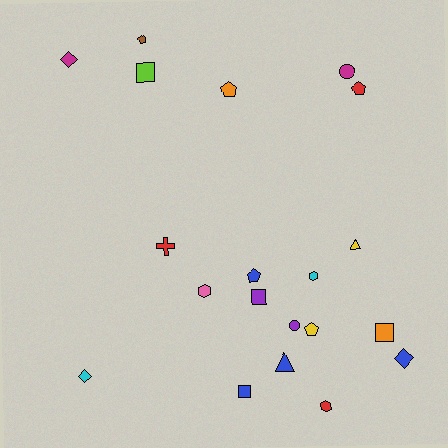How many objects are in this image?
There are 20 objects.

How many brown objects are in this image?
There is 1 brown object.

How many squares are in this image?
There are 4 squares.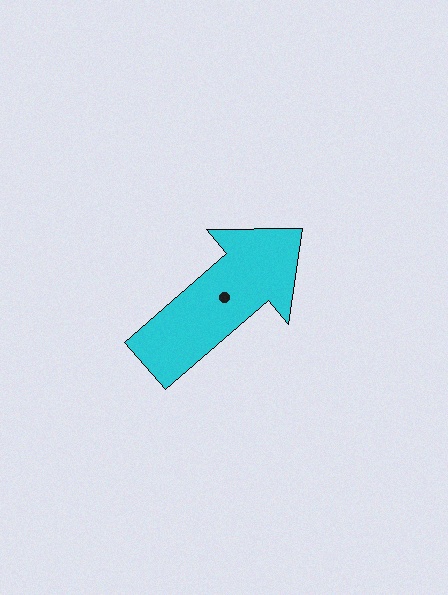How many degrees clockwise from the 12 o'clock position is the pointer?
Approximately 49 degrees.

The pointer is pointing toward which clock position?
Roughly 2 o'clock.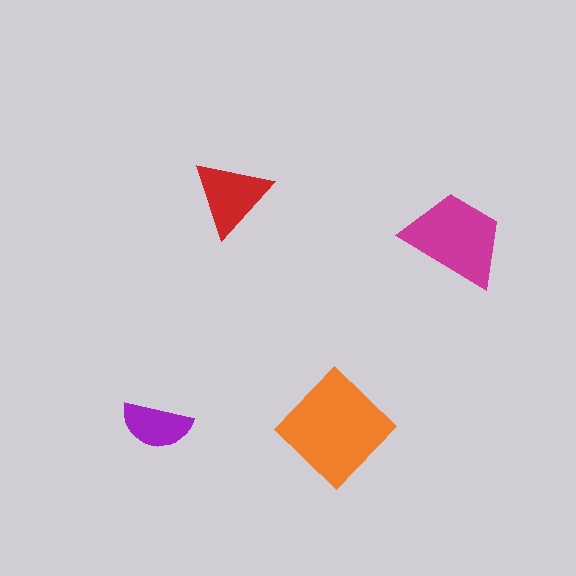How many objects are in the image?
There are 4 objects in the image.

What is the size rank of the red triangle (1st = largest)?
3rd.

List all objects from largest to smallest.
The orange diamond, the magenta trapezoid, the red triangle, the purple semicircle.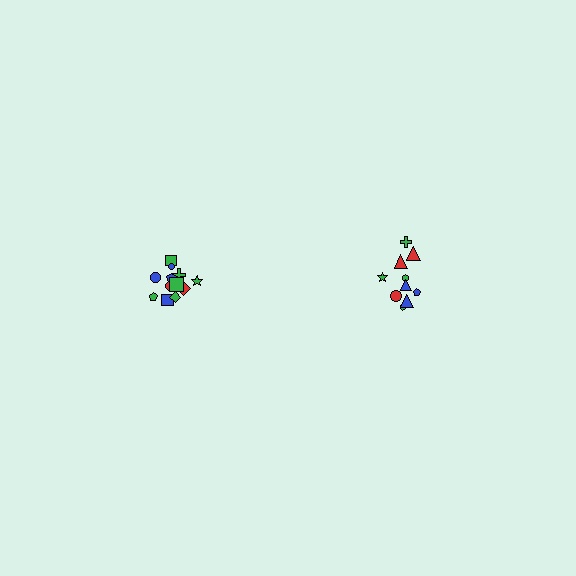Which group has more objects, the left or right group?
The left group.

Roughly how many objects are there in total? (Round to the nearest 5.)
Roughly 20 objects in total.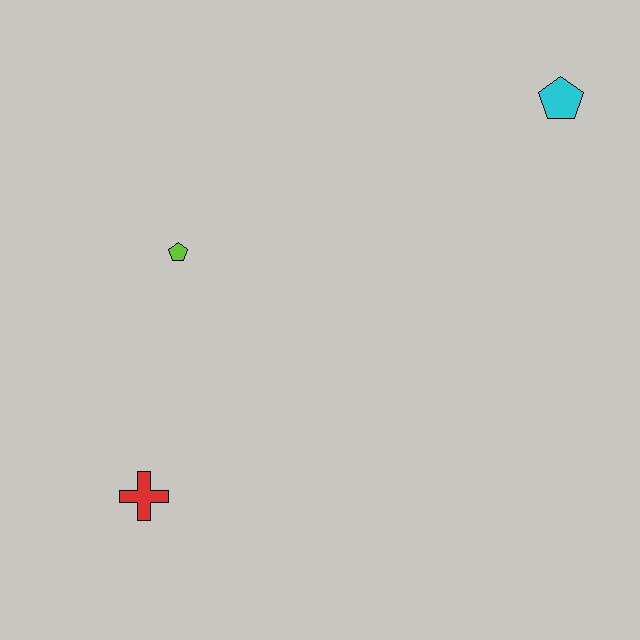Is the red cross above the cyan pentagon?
No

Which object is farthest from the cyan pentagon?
The red cross is farthest from the cyan pentagon.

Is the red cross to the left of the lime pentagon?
Yes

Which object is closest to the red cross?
The lime pentagon is closest to the red cross.